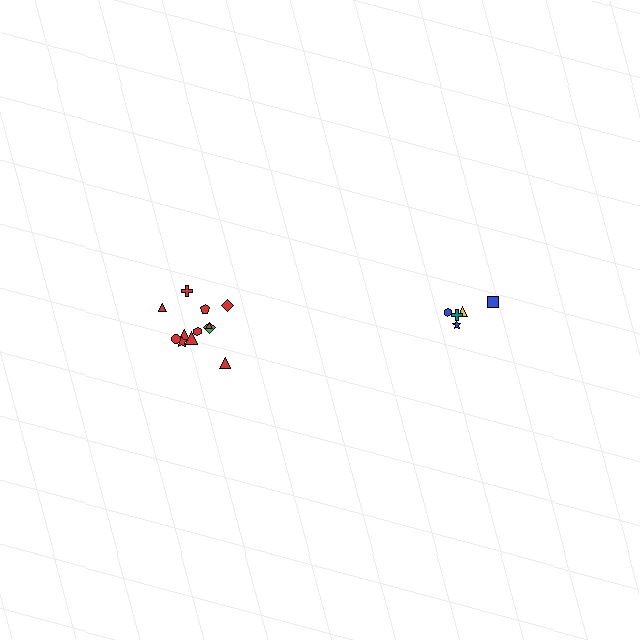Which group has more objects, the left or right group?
The left group.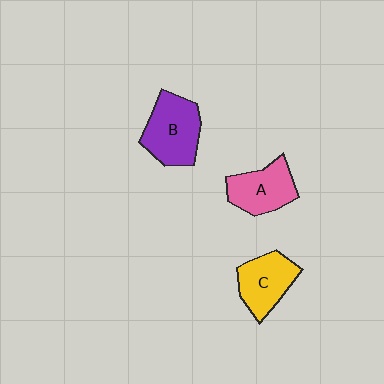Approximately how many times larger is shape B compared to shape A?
Approximately 1.2 times.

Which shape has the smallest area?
Shape A (pink).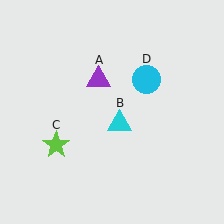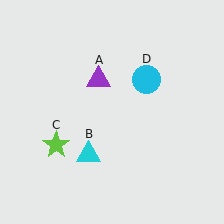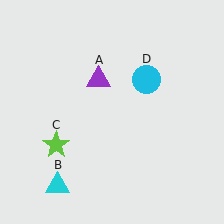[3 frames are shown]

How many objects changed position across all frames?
1 object changed position: cyan triangle (object B).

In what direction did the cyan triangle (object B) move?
The cyan triangle (object B) moved down and to the left.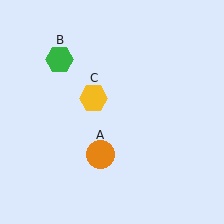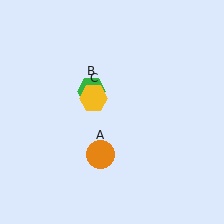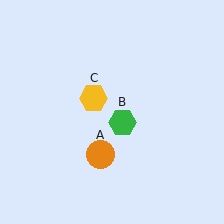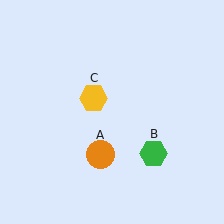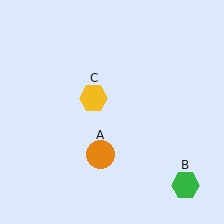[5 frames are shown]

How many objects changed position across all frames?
1 object changed position: green hexagon (object B).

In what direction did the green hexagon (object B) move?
The green hexagon (object B) moved down and to the right.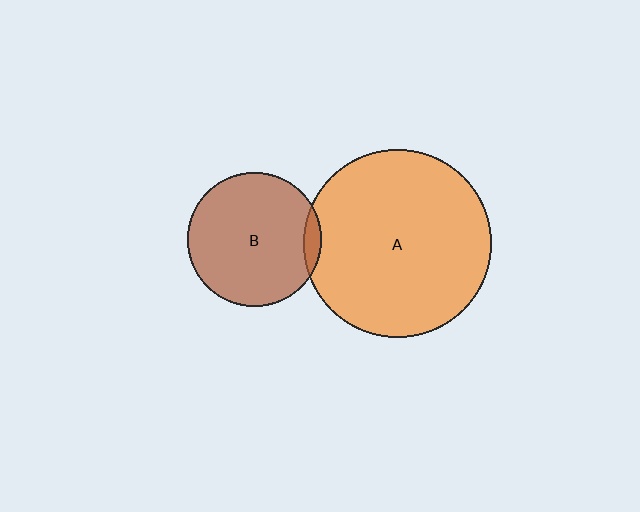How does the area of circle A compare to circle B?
Approximately 2.0 times.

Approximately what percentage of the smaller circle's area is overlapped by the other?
Approximately 5%.